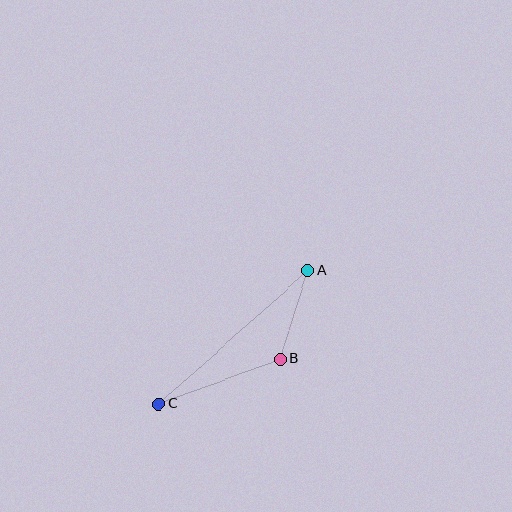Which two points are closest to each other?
Points A and B are closest to each other.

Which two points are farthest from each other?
Points A and C are farthest from each other.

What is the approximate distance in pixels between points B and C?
The distance between B and C is approximately 129 pixels.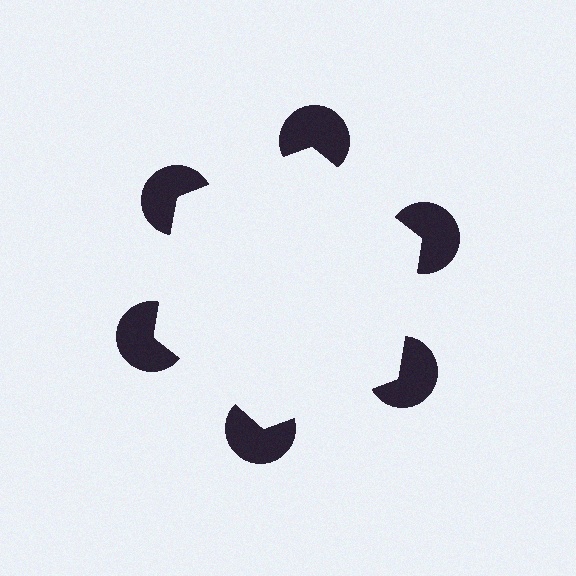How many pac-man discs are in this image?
There are 6 — one at each vertex of the illusory hexagon.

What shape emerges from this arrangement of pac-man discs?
An illusory hexagon — its edges are inferred from the aligned wedge cuts in the pac-man discs, not physically drawn.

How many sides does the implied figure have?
6 sides.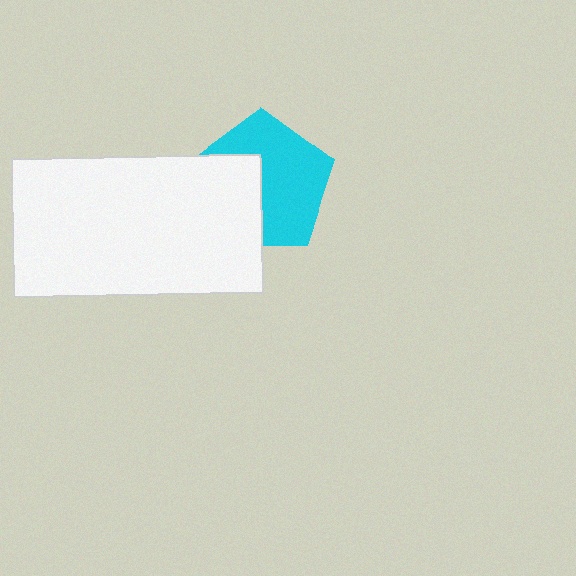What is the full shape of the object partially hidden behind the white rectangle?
The partially hidden object is a cyan pentagon.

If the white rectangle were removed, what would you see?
You would see the complete cyan pentagon.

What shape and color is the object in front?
The object in front is a white rectangle.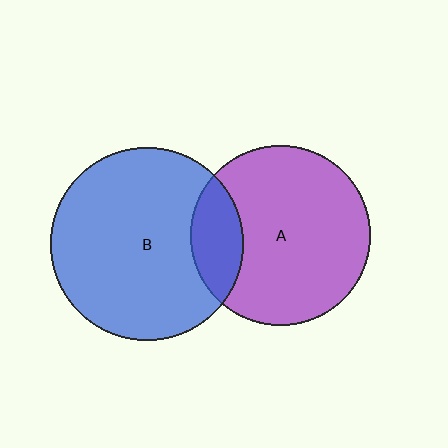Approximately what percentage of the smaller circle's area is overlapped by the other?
Approximately 20%.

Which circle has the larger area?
Circle B (blue).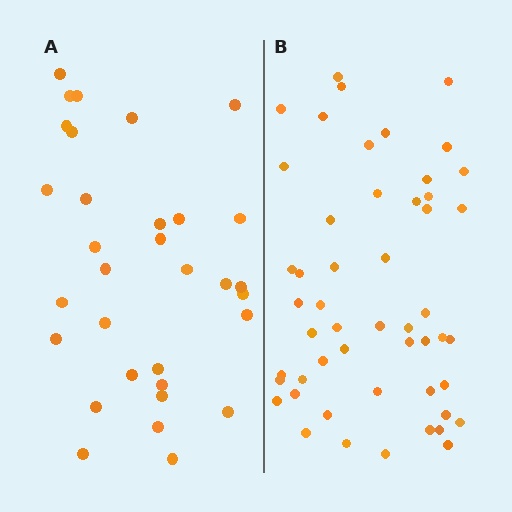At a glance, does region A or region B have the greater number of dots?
Region B (the right region) has more dots.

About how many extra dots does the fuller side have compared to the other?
Region B has approximately 20 more dots than region A.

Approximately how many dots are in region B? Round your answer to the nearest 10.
About 50 dots. (The exact count is 51, which rounds to 50.)